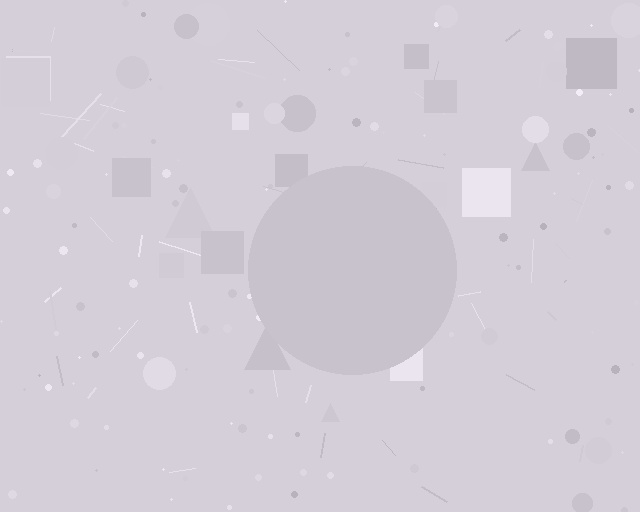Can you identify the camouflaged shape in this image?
The camouflaged shape is a circle.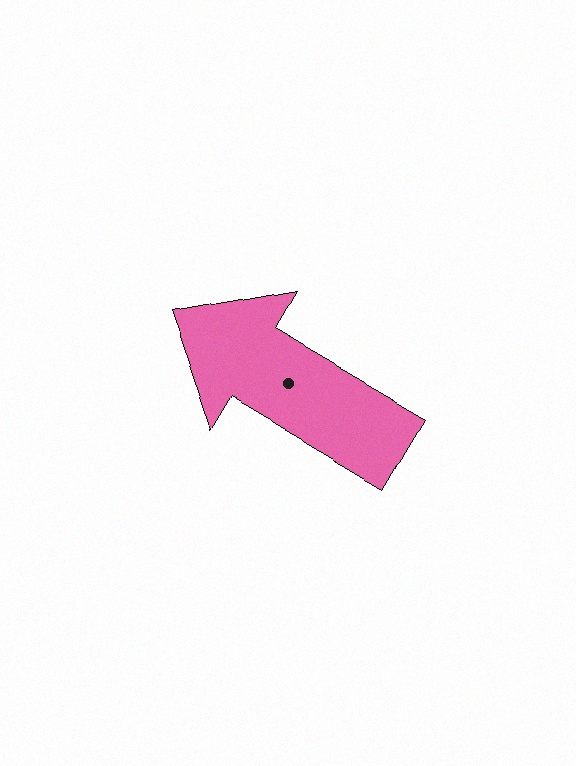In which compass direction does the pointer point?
Northwest.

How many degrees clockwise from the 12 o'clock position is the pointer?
Approximately 300 degrees.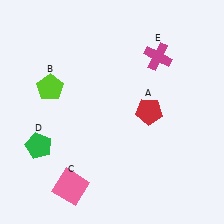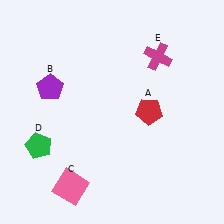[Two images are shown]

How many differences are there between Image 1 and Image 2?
There is 1 difference between the two images.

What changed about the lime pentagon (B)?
In Image 1, B is lime. In Image 2, it changed to purple.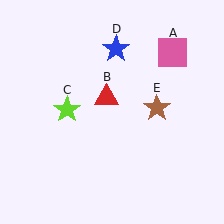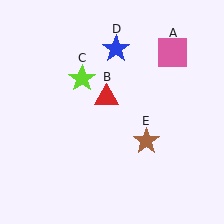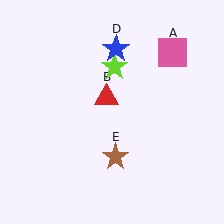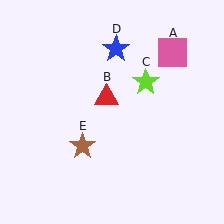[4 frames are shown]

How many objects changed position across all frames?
2 objects changed position: lime star (object C), brown star (object E).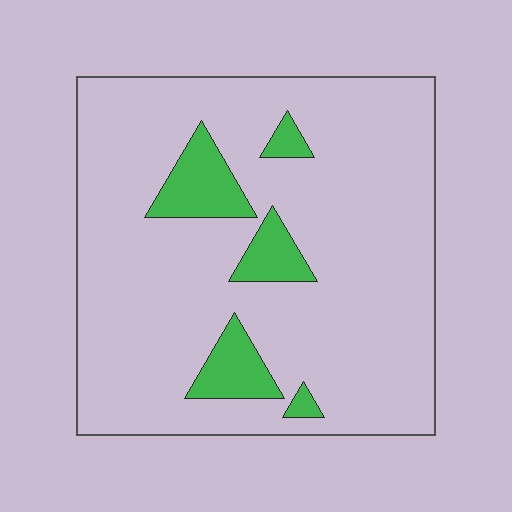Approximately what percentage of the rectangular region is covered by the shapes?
Approximately 10%.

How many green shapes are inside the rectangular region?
5.